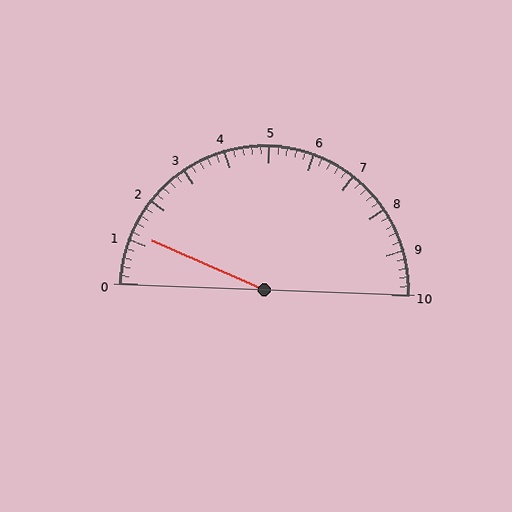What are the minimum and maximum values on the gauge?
The gauge ranges from 0 to 10.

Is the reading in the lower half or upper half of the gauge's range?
The reading is in the lower half of the range (0 to 10).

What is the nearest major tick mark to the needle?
The nearest major tick mark is 1.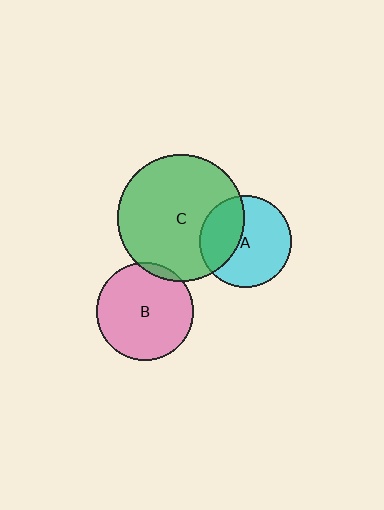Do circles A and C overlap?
Yes.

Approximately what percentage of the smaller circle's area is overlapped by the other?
Approximately 35%.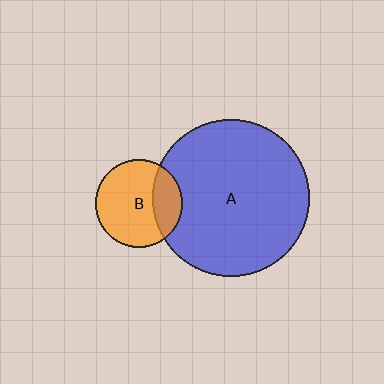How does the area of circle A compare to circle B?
Approximately 3.3 times.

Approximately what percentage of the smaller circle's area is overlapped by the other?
Approximately 25%.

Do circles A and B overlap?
Yes.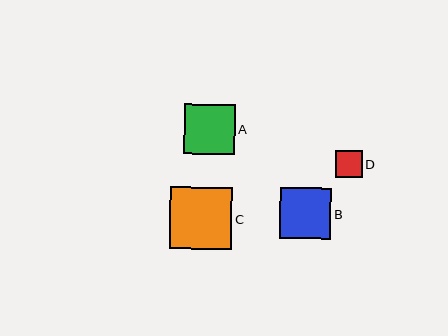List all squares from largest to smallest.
From largest to smallest: C, B, A, D.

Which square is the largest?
Square C is the largest with a size of approximately 63 pixels.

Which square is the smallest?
Square D is the smallest with a size of approximately 27 pixels.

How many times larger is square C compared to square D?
Square C is approximately 2.3 times the size of square D.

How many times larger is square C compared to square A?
Square C is approximately 1.2 times the size of square A.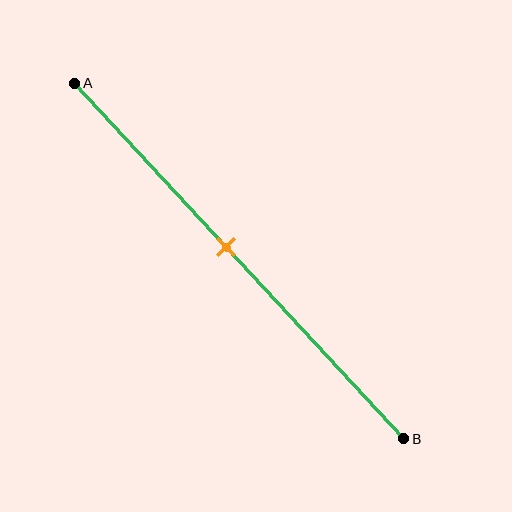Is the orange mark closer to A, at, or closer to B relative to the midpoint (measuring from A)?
The orange mark is closer to point A than the midpoint of segment AB.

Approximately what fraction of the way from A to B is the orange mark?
The orange mark is approximately 45% of the way from A to B.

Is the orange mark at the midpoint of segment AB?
No, the mark is at about 45% from A, not at the 50% midpoint.